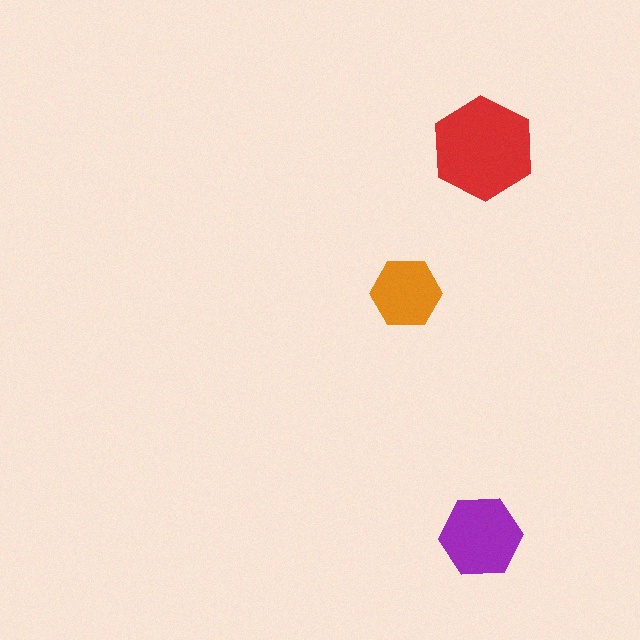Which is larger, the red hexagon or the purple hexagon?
The red one.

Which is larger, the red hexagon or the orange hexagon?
The red one.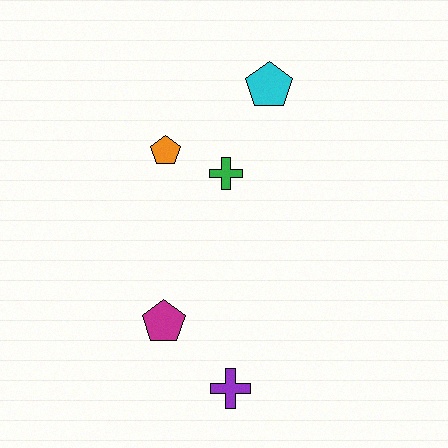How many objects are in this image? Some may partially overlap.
There are 5 objects.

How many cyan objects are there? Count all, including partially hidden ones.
There is 1 cyan object.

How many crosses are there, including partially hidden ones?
There are 2 crosses.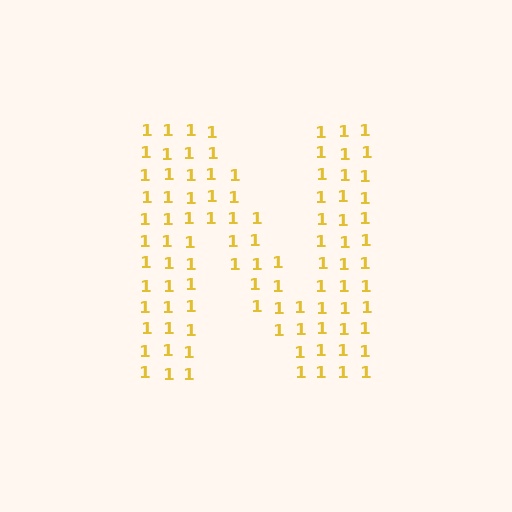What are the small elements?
The small elements are digit 1's.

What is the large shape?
The large shape is the letter N.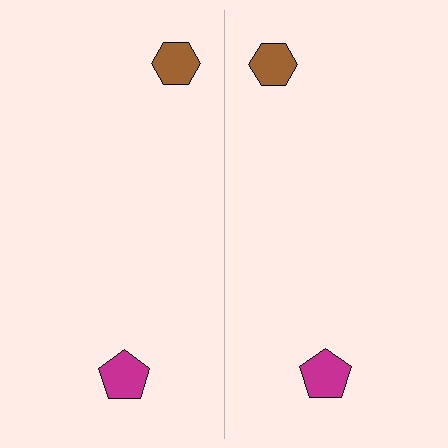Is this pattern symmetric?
Yes, this pattern has bilateral (reflection) symmetry.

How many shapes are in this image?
There are 4 shapes in this image.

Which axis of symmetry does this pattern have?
The pattern has a vertical axis of symmetry running through the center of the image.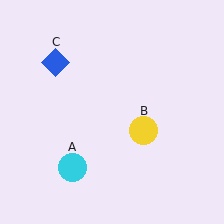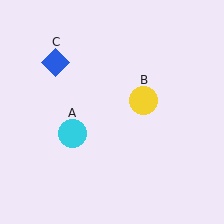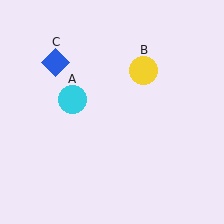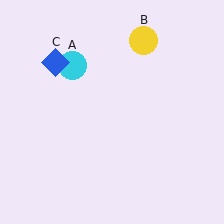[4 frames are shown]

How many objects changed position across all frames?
2 objects changed position: cyan circle (object A), yellow circle (object B).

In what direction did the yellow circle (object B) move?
The yellow circle (object B) moved up.